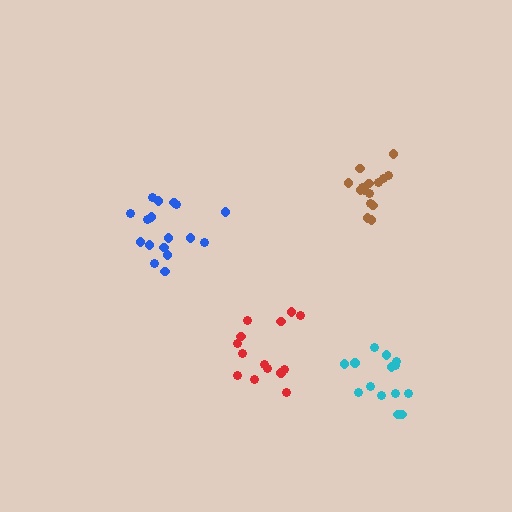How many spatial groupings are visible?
There are 4 spatial groupings.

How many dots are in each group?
Group 1: 14 dots, Group 2: 17 dots, Group 3: 15 dots, Group 4: 14 dots (60 total).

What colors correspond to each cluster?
The clusters are colored: cyan, blue, brown, red.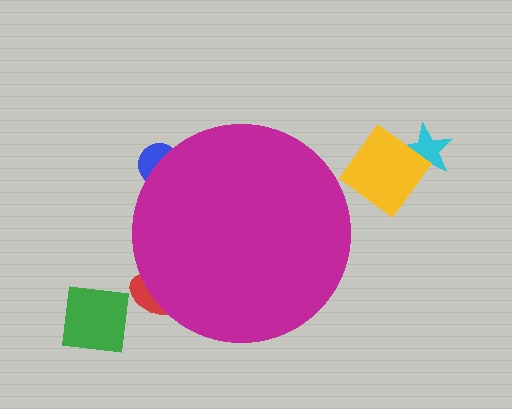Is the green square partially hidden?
No, the green square is fully visible.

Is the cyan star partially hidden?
No, the cyan star is fully visible.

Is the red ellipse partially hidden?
Yes, the red ellipse is partially hidden behind the magenta circle.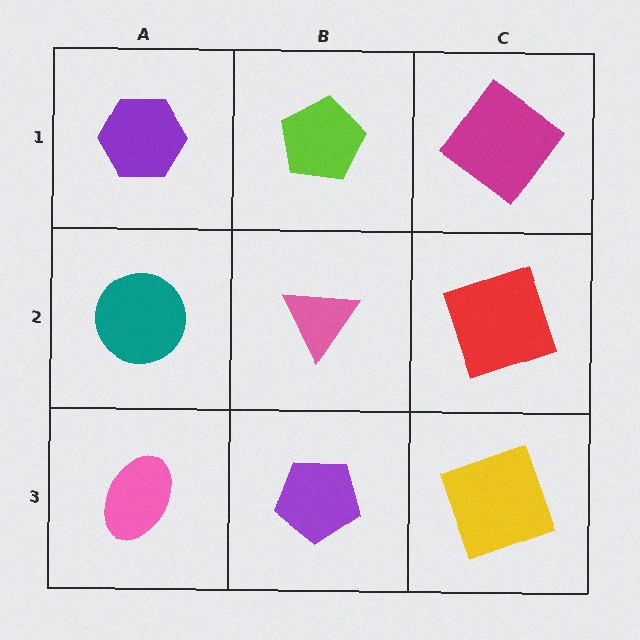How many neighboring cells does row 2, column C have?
3.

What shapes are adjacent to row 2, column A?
A purple hexagon (row 1, column A), a pink ellipse (row 3, column A), a pink triangle (row 2, column B).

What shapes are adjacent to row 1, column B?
A pink triangle (row 2, column B), a purple hexagon (row 1, column A), a magenta diamond (row 1, column C).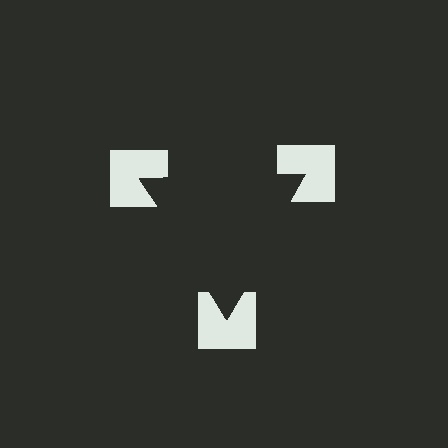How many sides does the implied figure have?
3 sides.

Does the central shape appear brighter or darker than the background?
It typically appears slightly darker than the background, even though no actual brightness change is drawn.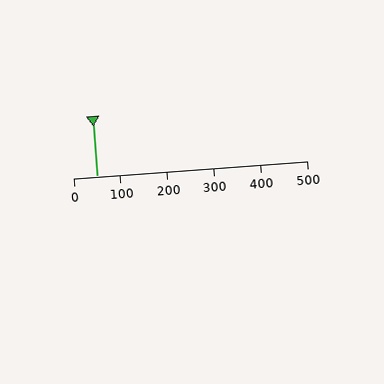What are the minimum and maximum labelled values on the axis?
The axis runs from 0 to 500.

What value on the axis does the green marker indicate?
The marker indicates approximately 50.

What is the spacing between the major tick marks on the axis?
The major ticks are spaced 100 apart.